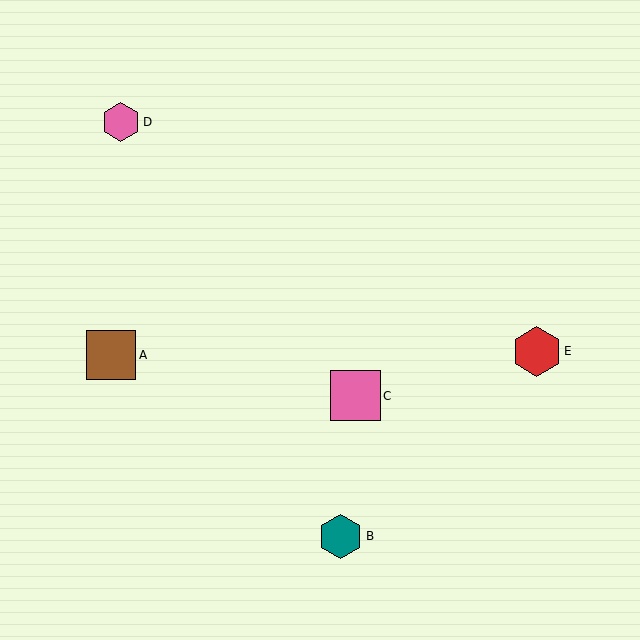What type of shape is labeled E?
Shape E is a red hexagon.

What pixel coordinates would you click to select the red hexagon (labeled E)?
Click at (537, 351) to select the red hexagon E.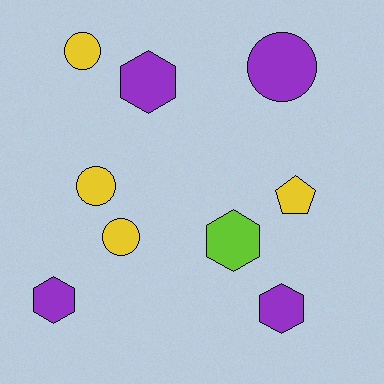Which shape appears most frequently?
Hexagon, with 4 objects.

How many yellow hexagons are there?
There are no yellow hexagons.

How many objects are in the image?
There are 9 objects.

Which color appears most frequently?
Yellow, with 4 objects.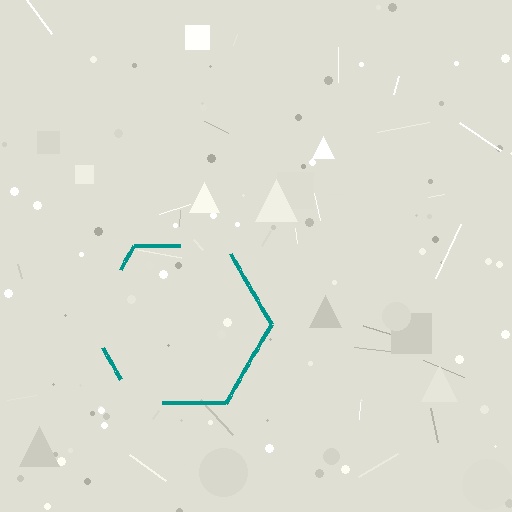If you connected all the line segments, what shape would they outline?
They would outline a hexagon.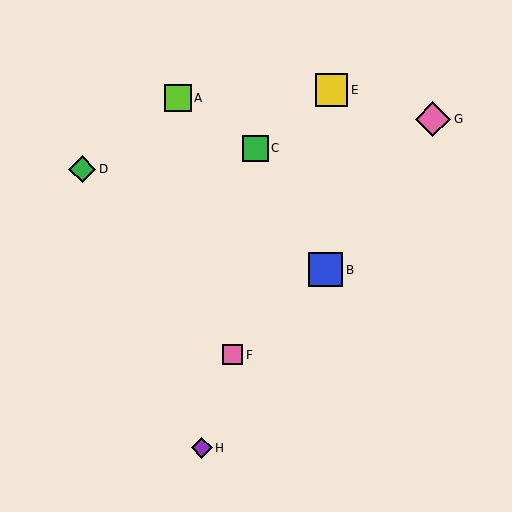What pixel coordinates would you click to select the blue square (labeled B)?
Click at (325, 270) to select the blue square B.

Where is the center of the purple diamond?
The center of the purple diamond is at (202, 448).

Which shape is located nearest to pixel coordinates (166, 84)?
The lime square (labeled A) at (178, 98) is nearest to that location.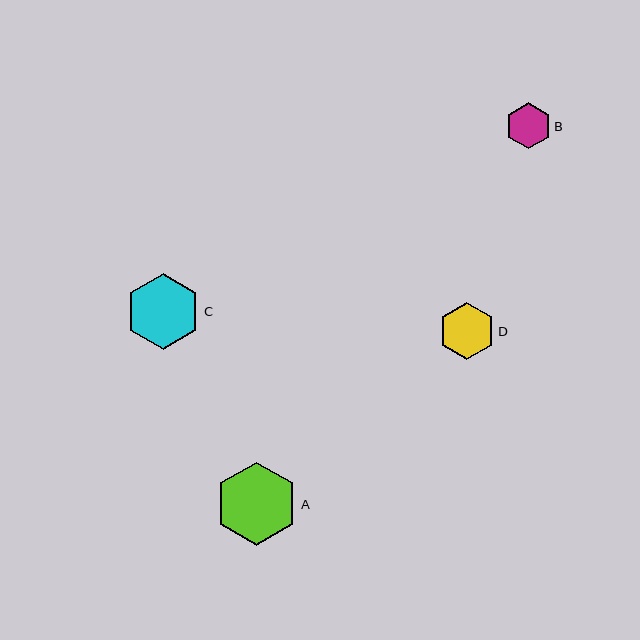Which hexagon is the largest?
Hexagon A is the largest with a size of approximately 83 pixels.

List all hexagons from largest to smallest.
From largest to smallest: A, C, D, B.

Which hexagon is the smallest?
Hexagon B is the smallest with a size of approximately 46 pixels.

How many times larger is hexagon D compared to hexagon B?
Hexagon D is approximately 1.2 times the size of hexagon B.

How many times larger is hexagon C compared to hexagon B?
Hexagon C is approximately 1.7 times the size of hexagon B.